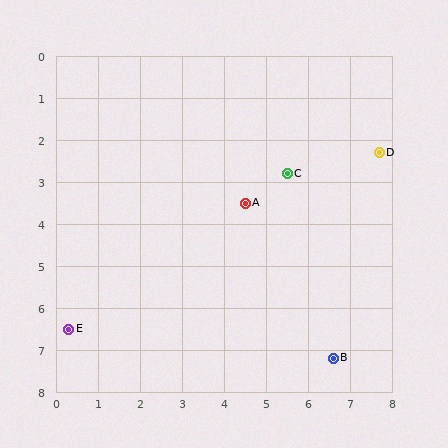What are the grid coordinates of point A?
Point A is at approximately (4.5, 3.5).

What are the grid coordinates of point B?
Point B is at approximately (6.6, 7.2).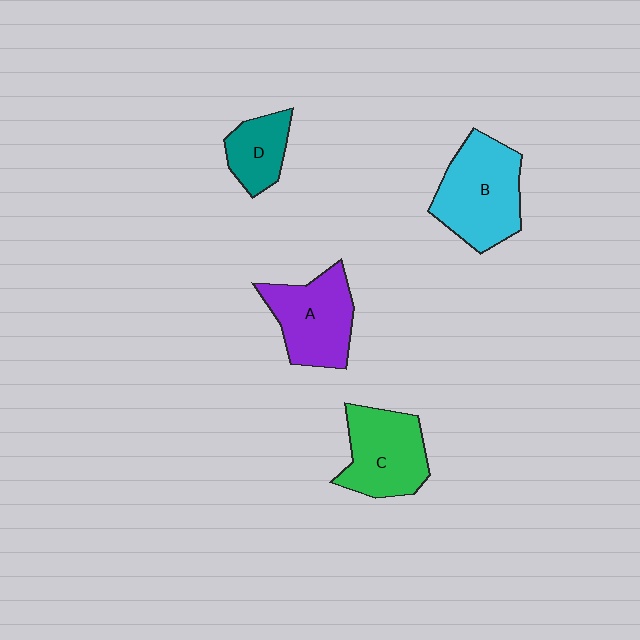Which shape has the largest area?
Shape B (cyan).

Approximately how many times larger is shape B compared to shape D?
Approximately 2.0 times.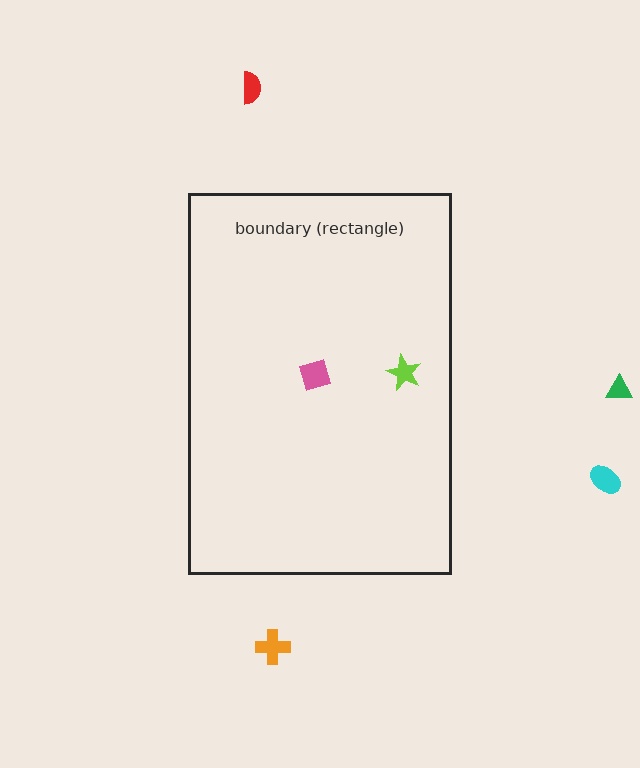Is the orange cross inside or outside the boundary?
Outside.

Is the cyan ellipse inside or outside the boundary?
Outside.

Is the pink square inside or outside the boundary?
Inside.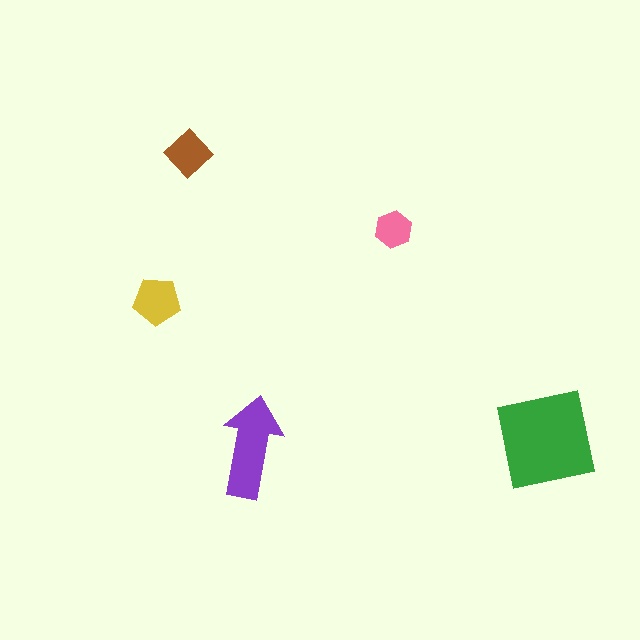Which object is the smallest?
The pink hexagon.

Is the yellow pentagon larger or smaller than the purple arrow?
Smaller.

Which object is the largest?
The green square.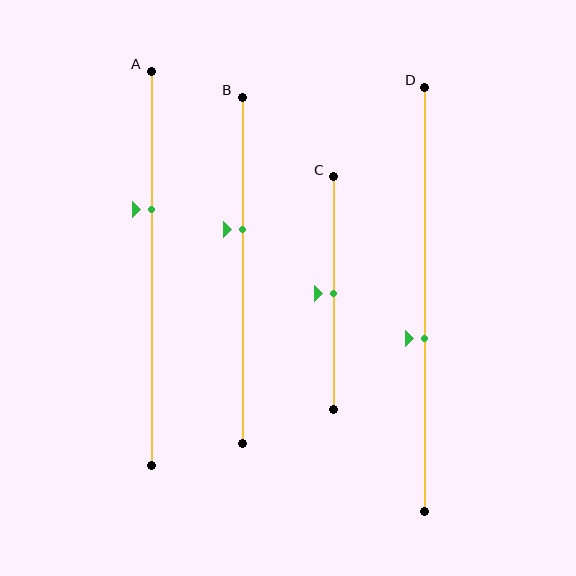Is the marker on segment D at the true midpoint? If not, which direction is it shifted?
No, the marker on segment D is shifted downward by about 9% of the segment length.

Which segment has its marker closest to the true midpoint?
Segment C has its marker closest to the true midpoint.